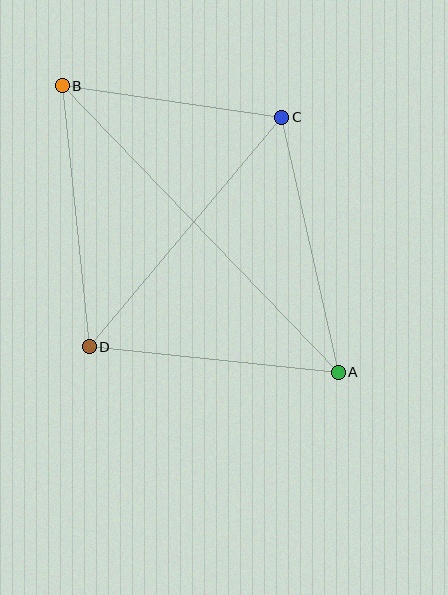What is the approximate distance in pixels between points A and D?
The distance between A and D is approximately 250 pixels.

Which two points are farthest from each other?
Points A and B are farthest from each other.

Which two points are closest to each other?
Points B and C are closest to each other.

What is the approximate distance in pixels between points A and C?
The distance between A and C is approximately 261 pixels.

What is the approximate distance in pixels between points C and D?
The distance between C and D is approximately 300 pixels.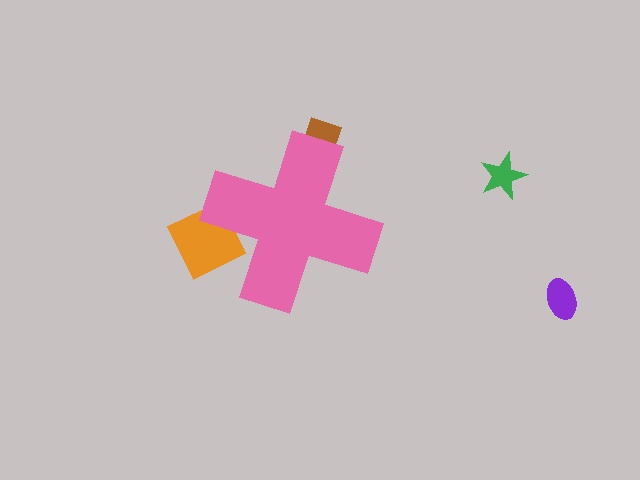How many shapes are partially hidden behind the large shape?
2 shapes are partially hidden.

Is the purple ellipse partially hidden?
No, the purple ellipse is fully visible.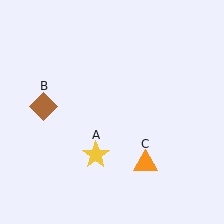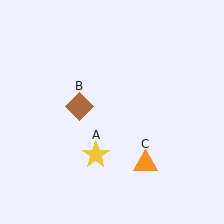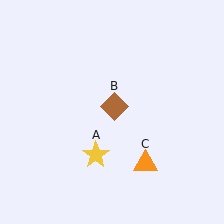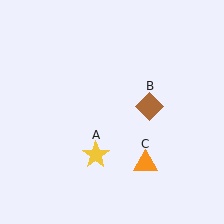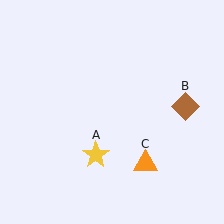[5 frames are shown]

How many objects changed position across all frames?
1 object changed position: brown diamond (object B).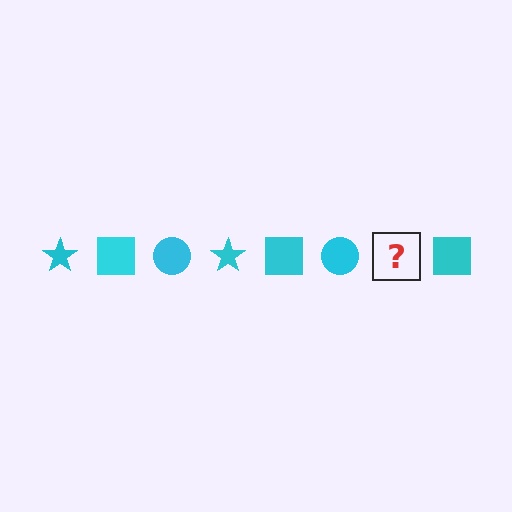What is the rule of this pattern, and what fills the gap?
The rule is that the pattern cycles through star, square, circle shapes in cyan. The gap should be filled with a cyan star.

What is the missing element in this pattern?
The missing element is a cyan star.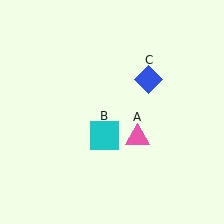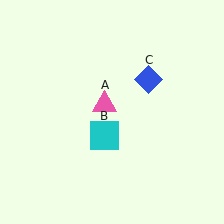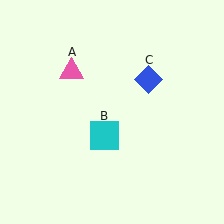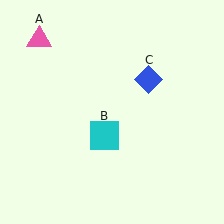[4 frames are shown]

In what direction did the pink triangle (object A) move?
The pink triangle (object A) moved up and to the left.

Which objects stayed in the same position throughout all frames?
Cyan square (object B) and blue diamond (object C) remained stationary.